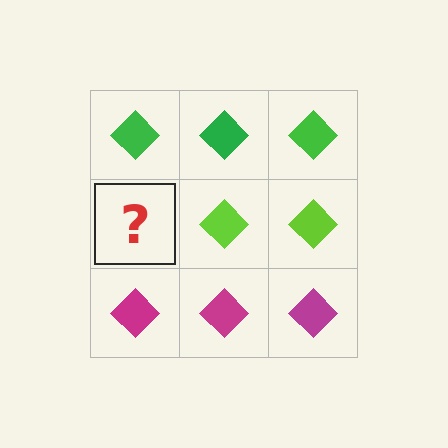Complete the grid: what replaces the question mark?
The question mark should be replaced with a lime diamond.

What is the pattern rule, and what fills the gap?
The rule is that each row has a consistent color. The gap should be filled with a lime diamond.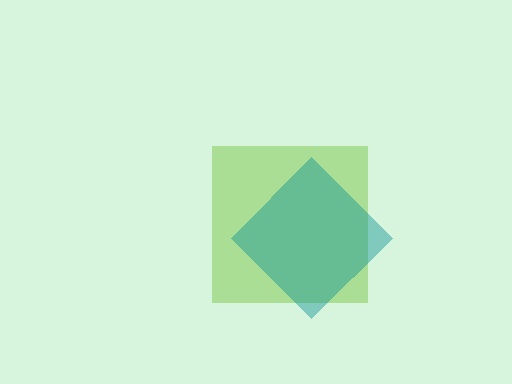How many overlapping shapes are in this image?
There are 2 overlapping shapes in the image.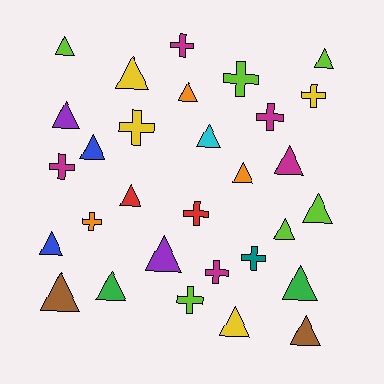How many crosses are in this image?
There are 11 crosses.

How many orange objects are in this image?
There are 3 orange objects.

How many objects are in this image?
There are 30 objects.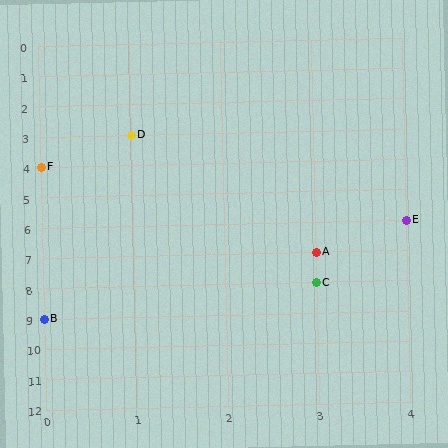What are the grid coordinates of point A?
Point A is at grid coordinates (3, 7).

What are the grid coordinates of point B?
Point B is at grid coordinates (0, 9).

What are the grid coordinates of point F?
Point F is at grid coordinates (0, 4).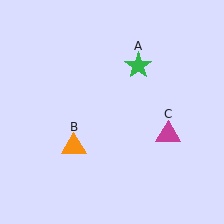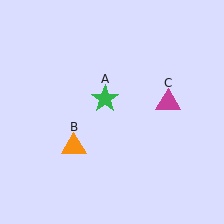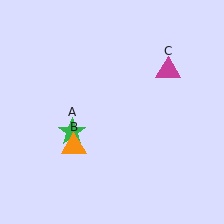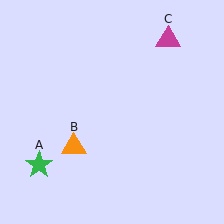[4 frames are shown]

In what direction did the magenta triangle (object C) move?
The magenta triangle (object C) moved up.